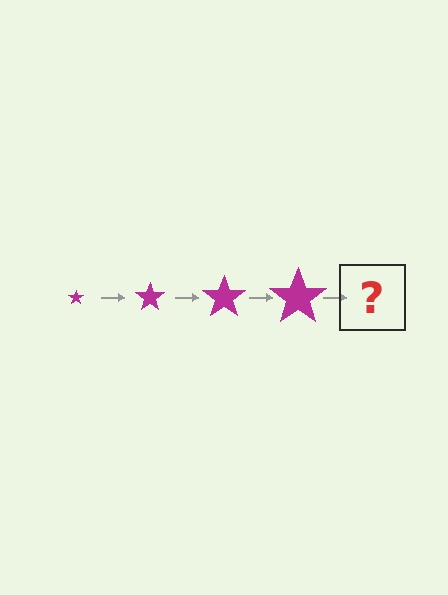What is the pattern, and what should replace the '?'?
The pattern is that the star gets progressively larger each step. The '?' should be a magenta star, larger than the previous one.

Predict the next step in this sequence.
The next step is a magenta star, larger than the previous one.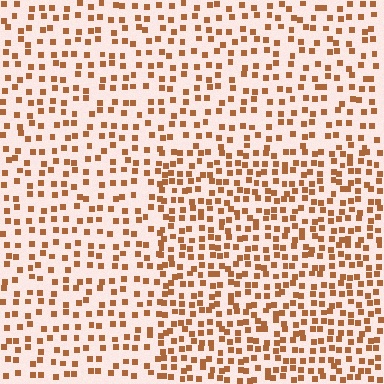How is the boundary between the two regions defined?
The boundary is defined by a change in element density (approximately 1.6x ratio). All elements are the same color, size, and shape.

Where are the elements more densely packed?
The elements are more densely packed inside the rectangle boundary.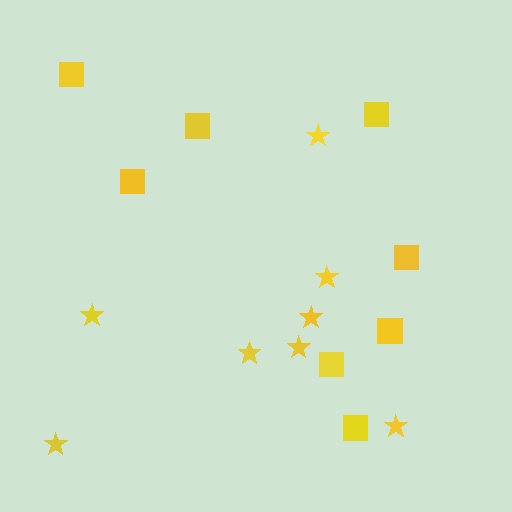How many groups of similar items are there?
There are 2 groups: one group of squares (8) and one group of stars (8).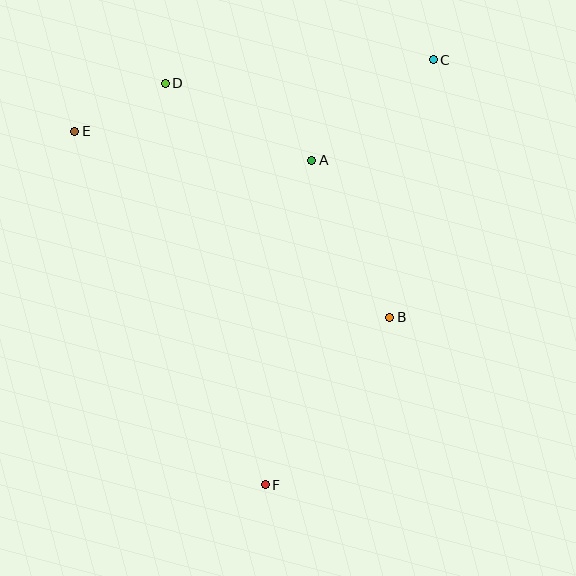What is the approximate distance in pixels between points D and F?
The distance between D and F is approximately 414 pixels.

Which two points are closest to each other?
Points D and E are closest to each other.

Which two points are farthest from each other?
Points C and F are farthest from each other.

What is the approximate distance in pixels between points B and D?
The distance between B and D is approximately 325 pixels.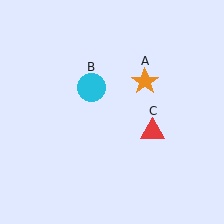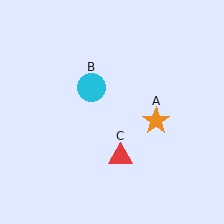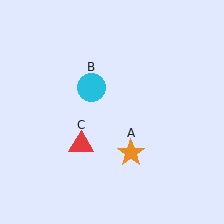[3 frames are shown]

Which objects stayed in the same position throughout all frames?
Cyan circle (object B) remained stationary.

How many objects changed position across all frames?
2 objects changed position: orange star (object A), red triangle (object C).